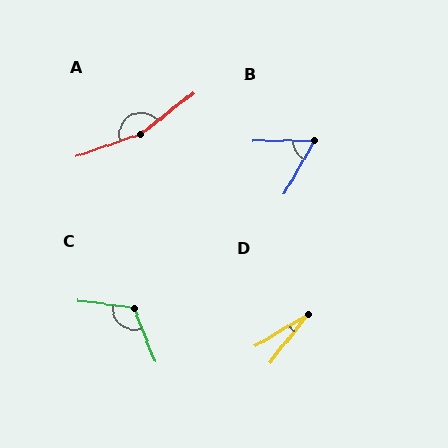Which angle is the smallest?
D, at approximately 20 degrees.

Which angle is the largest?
A, at approximately 161 degrees.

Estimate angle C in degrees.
Approximately 119 degrees.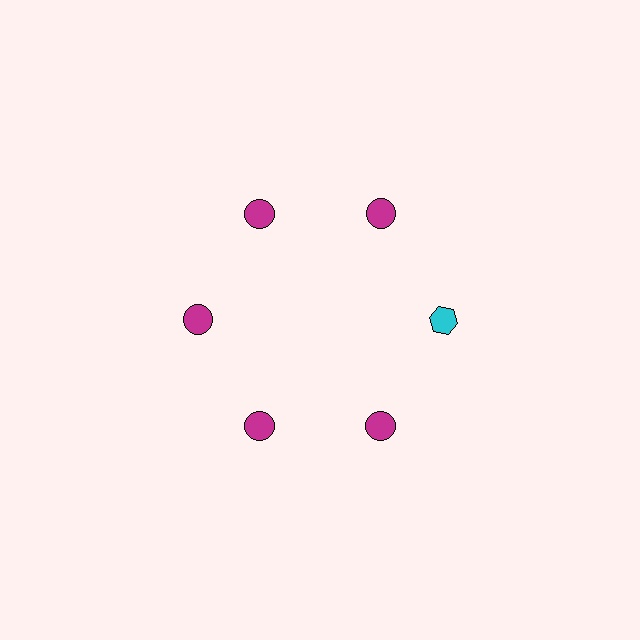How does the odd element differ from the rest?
It differs in both color (cyan instead of magenta) and shape (hexagon instead of circle).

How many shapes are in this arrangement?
There are 6 shapes arranged in a ring pattern.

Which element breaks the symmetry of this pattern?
The cyan hexagon at roughly the 3 o'clock position breaks the symmetry. All other shapes are magenta circles.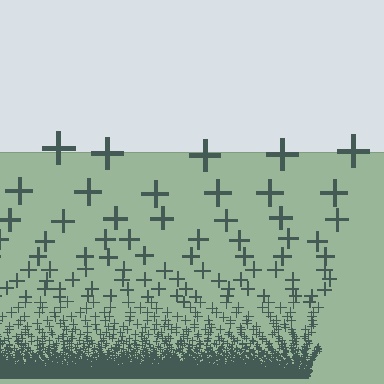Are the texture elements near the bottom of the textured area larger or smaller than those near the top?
Smaller. The gradient is inverted — elements near the bottom are smaller and denser.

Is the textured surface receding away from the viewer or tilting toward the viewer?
The surface appears to tilt toward the viewer. Texture elements get larger and sparser toward the top.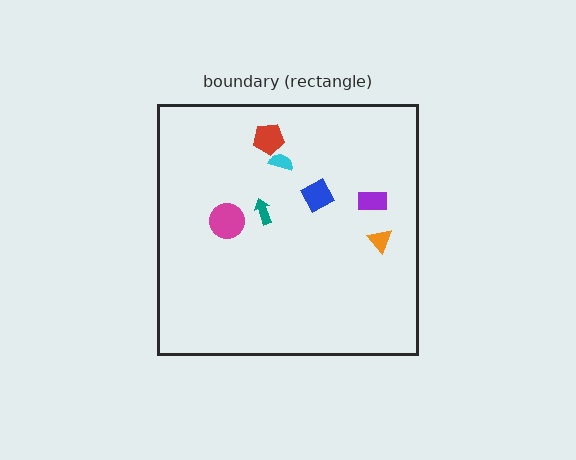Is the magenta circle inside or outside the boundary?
Inside.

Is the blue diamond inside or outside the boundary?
Inside.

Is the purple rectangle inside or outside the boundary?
Inside.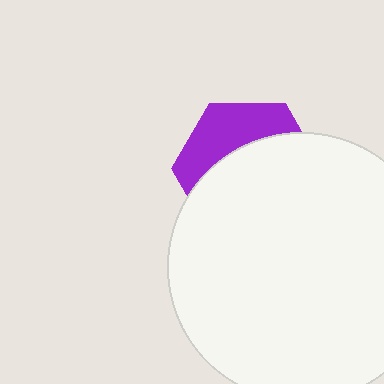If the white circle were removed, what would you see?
You would see the complete purple hexagon.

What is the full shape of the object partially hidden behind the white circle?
The partially hidden object is a purple hexagon.